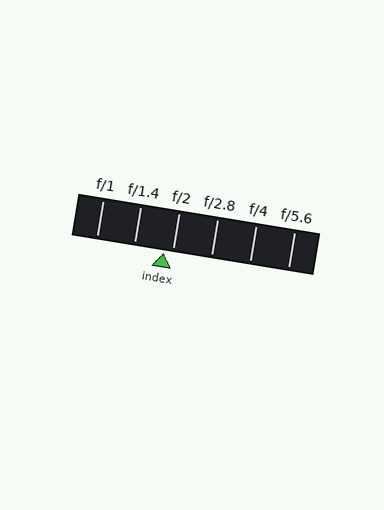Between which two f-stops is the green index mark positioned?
The index mark is between f/1.4 and f/2.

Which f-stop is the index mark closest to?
The index mark is closest to f/2.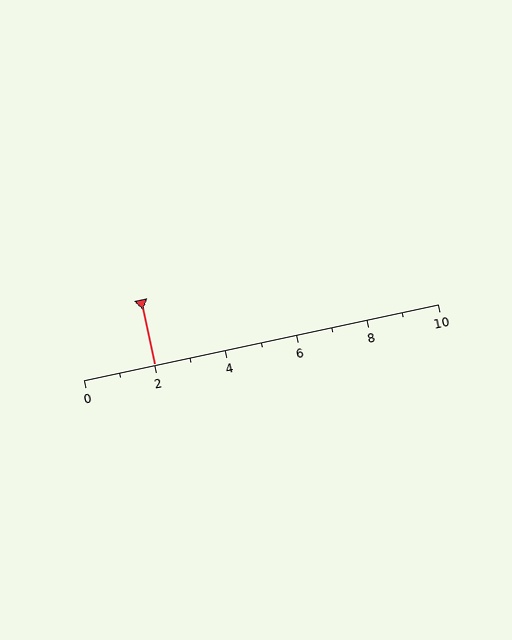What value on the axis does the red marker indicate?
The marker indicates approximately 2.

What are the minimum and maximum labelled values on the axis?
The axis runs from 0 to 10.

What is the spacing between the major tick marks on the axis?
The major ticks are spaced 2 apart.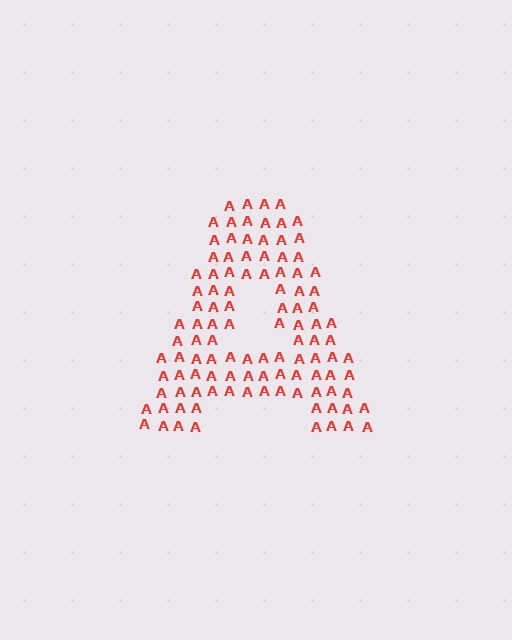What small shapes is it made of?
It is made of small letter A's.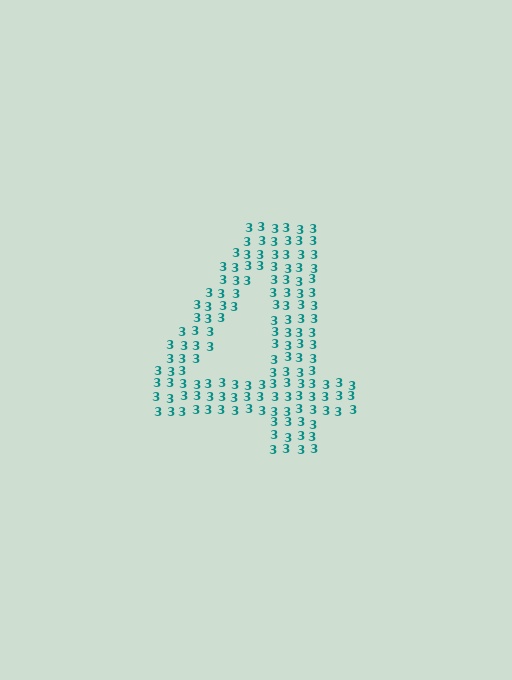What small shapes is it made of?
It is made of small digit 3's.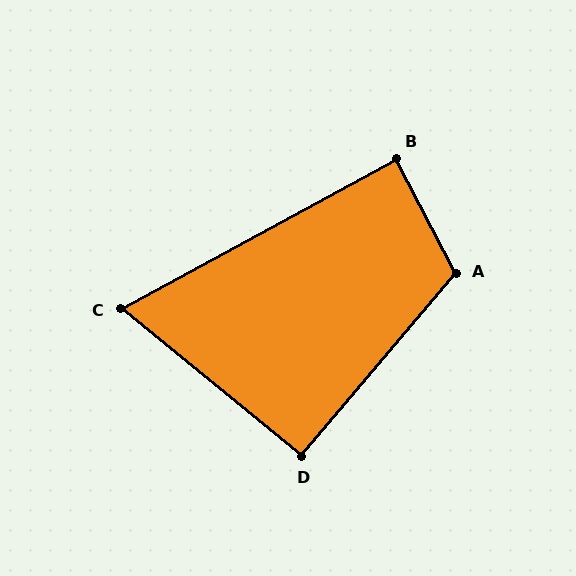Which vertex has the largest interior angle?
A, at approximately 112 degrees.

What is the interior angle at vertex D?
Approximately 91 degrees (approximately right).